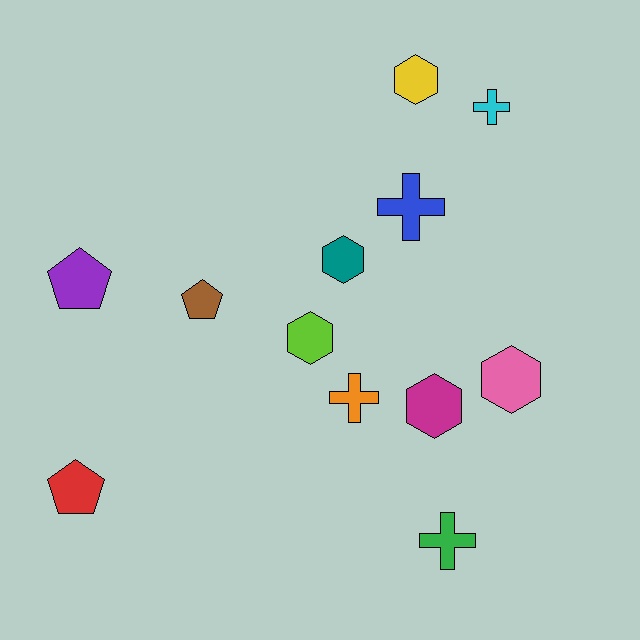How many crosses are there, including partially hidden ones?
There are 4 crosses.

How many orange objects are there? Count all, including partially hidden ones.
There is 1 orange object.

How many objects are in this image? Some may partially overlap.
There are 12 objects.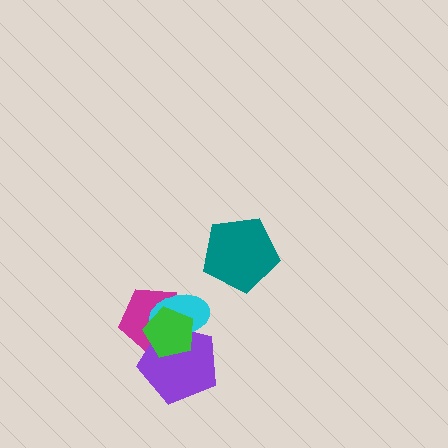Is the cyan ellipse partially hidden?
Yes, it is partially covered by another shape.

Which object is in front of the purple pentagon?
The green pentagon is in front of the purple pentagon.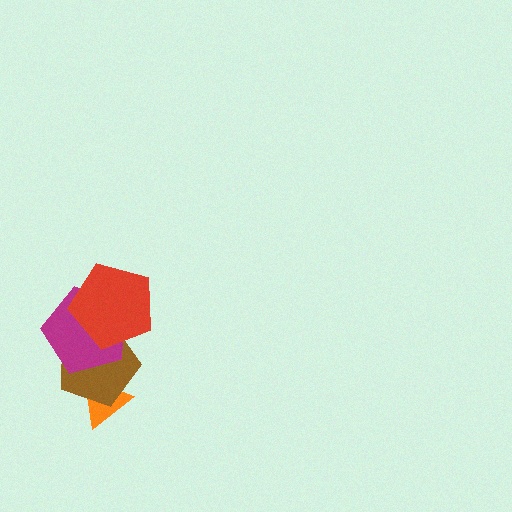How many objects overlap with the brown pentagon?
3 objects overlap with the brown pentagon.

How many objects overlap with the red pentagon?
2 objects overlap with the red pentagon.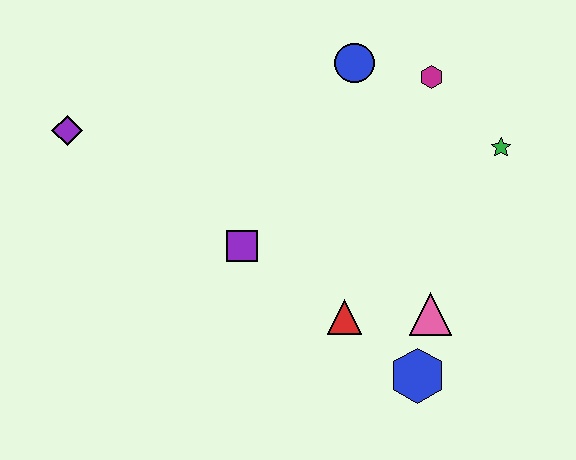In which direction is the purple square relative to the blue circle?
The purple square is below the blue circle.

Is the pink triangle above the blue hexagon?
Yes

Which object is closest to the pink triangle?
The blue hexagon is closest to the pink triangle.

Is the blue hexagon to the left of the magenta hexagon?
Yes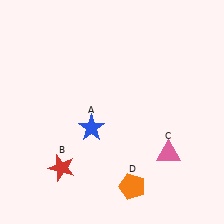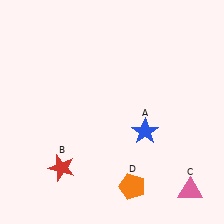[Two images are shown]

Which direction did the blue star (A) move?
The blue star (A) moved right.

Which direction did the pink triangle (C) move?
The pink triangle (C) moved down.